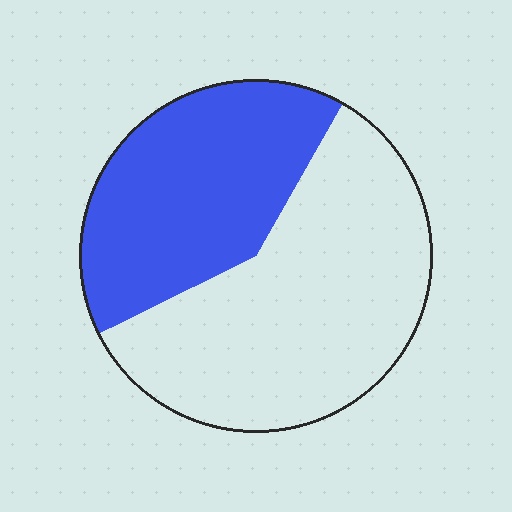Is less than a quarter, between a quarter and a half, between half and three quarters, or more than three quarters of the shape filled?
Between a quarter and a half.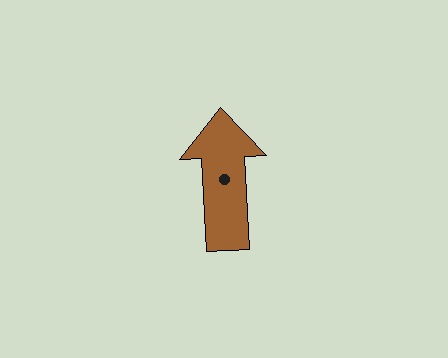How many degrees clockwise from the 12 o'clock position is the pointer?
Approximately 357 degrees.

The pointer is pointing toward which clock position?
Roughly 12 o'clock.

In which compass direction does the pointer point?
North.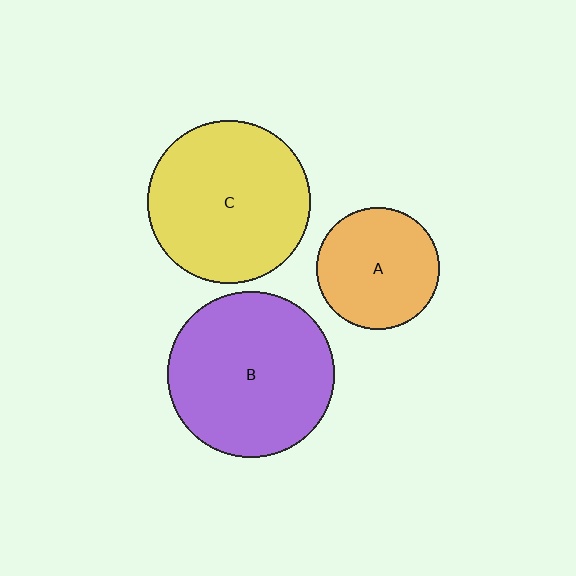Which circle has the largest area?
Circle B (purple).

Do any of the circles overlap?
No, none of the circles overlap.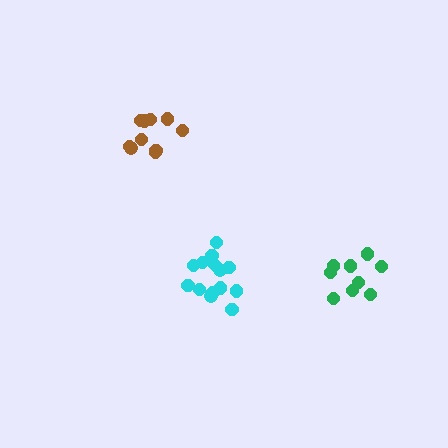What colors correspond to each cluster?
The clusters are colored: cyan, brown, green.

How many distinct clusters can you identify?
There are 3 distinct clusters.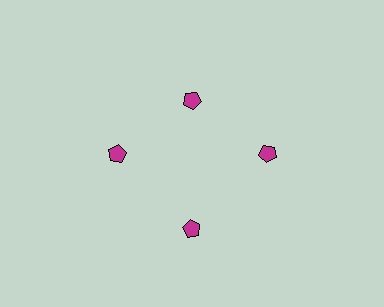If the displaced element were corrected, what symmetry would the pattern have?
It would have 4-fold rotational symmetry — the pattern would map onto itself every 90 degrees.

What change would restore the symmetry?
The symmetry would be restored by moving it outward, back onto the ring so that all 4 pentagons sit at equal angles and equal distance from the center.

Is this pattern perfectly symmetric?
No. The 4 magenta pentagons are arranged in a ring, but one element near the 12 o'clock position is pulled inward toward the center, breaking the 4-fold rotational symmetry.